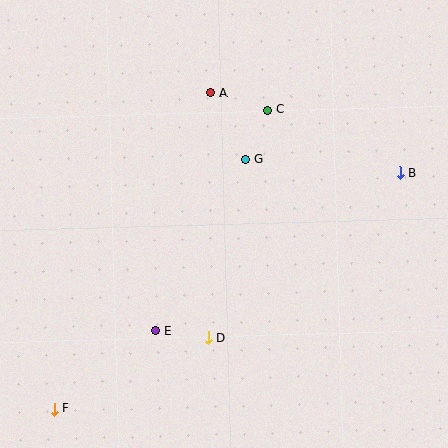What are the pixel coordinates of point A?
Point A is at (211, 93).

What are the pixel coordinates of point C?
Point C is at (268, 110).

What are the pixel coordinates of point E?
Point E is at (156, 331).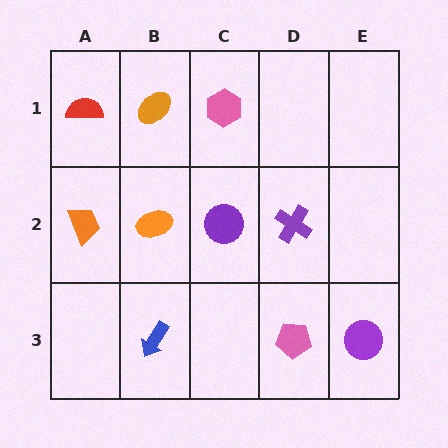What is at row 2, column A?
An orange trapezoid.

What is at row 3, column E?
A purple circle.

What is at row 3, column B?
A blue arrow.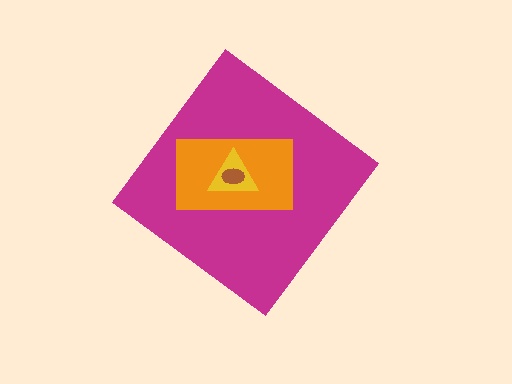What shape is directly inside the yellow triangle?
The brown ellipse.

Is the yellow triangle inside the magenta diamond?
Yes.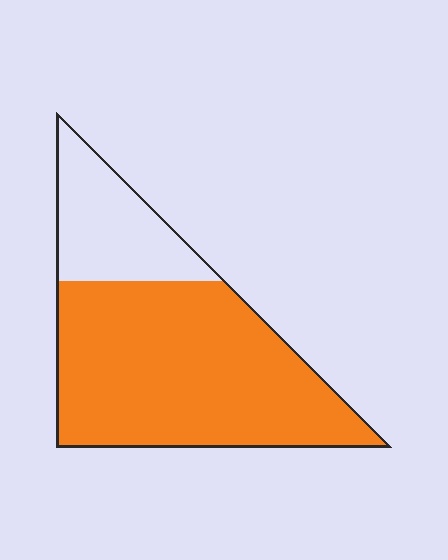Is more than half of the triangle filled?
Yes.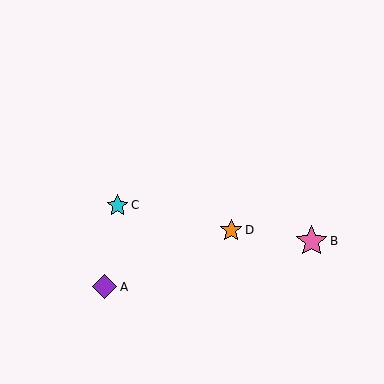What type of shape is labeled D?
Shape D is an orange star.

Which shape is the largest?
The pink star (labeled B) is the largest.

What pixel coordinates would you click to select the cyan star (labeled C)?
Click at (117, 205) to select the cyan star C.